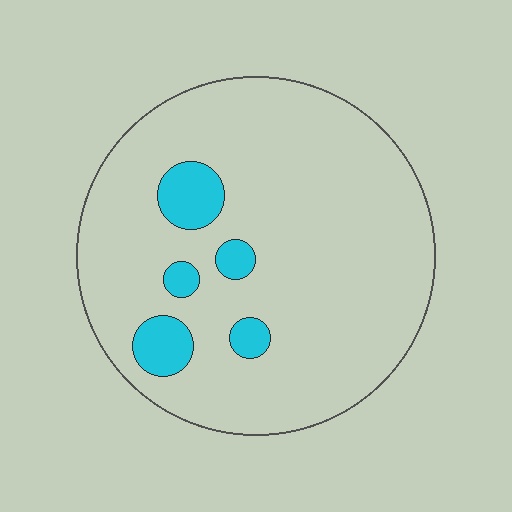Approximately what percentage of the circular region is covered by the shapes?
Approximately 10%.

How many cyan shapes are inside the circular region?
5.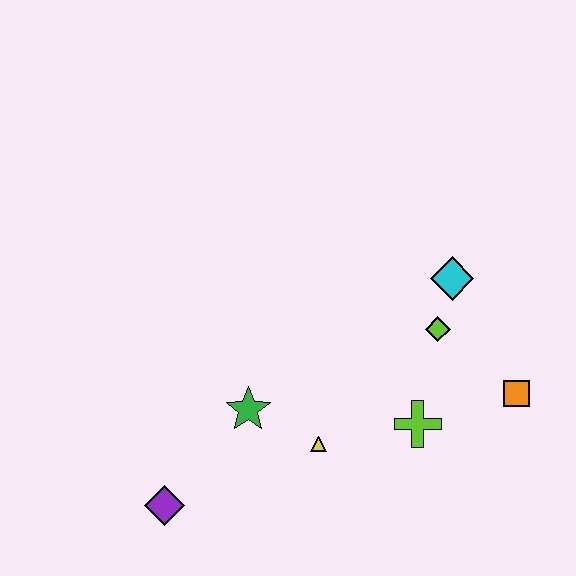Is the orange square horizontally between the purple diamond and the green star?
No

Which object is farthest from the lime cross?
The purple diamond is farthest from the lime cross.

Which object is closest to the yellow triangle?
The green star is closest to the yellow triangle.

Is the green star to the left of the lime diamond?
Yes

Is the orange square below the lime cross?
No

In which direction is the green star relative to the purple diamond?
The green star is above the purple diamond.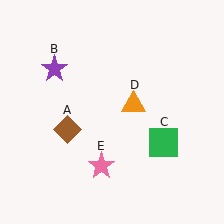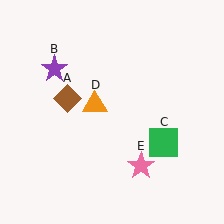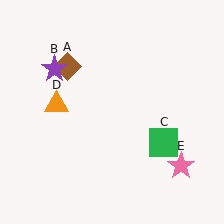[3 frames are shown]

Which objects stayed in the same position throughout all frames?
Purple star (object B) and green square (object C) remained stationary.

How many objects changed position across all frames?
3 objects changed position: brown diamond (object A), orange triangle (object D), pink star (object E).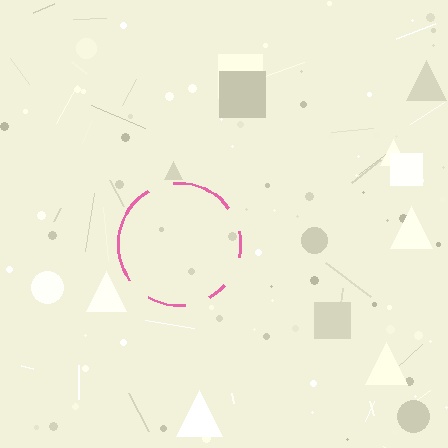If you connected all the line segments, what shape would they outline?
They would outline a circle.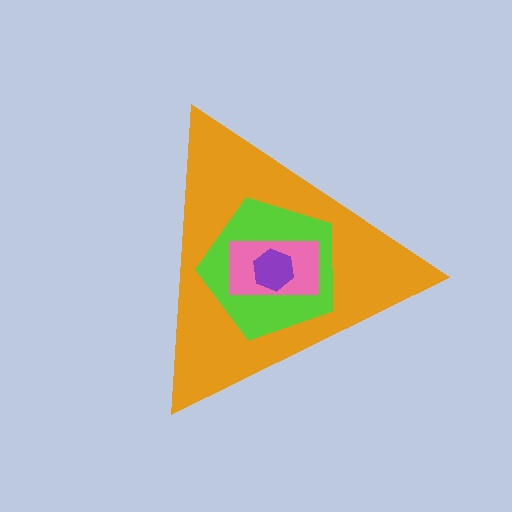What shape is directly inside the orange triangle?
The lime pentagon.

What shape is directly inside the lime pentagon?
The pink rectangle.